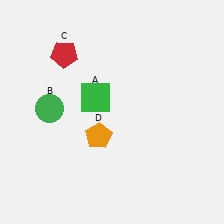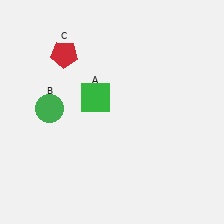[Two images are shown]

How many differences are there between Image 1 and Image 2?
There is 1 difference between the two images.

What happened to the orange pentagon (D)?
The orange pentagon (D) was removed in Image 2. It was in the bottom-left area of Image 1.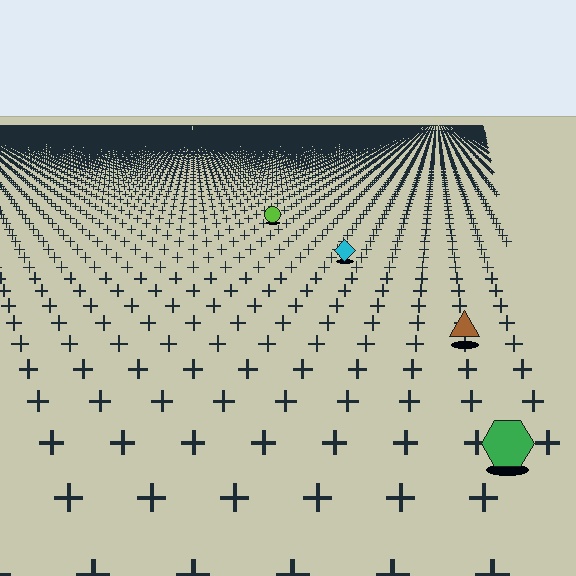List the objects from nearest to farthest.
From nearest to farthest: the green hexagon, the brown triangle, the cyan diamond, the lime circle.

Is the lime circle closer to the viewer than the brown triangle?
No. The brown triangle is closer — you can tell from the texture gradient: the ground texture is coarser near it.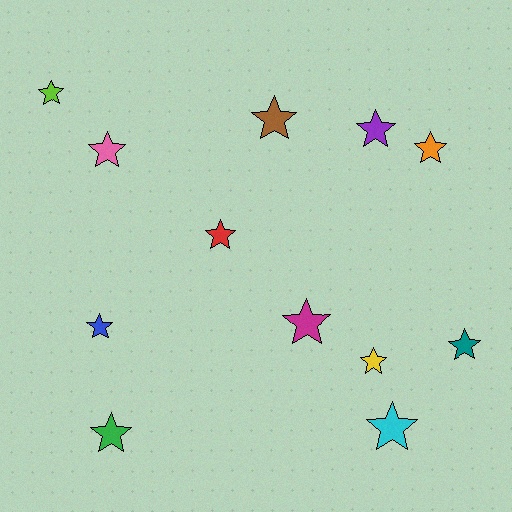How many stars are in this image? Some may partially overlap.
There are 12 stars.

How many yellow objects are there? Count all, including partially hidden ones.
There is 1 yellow object.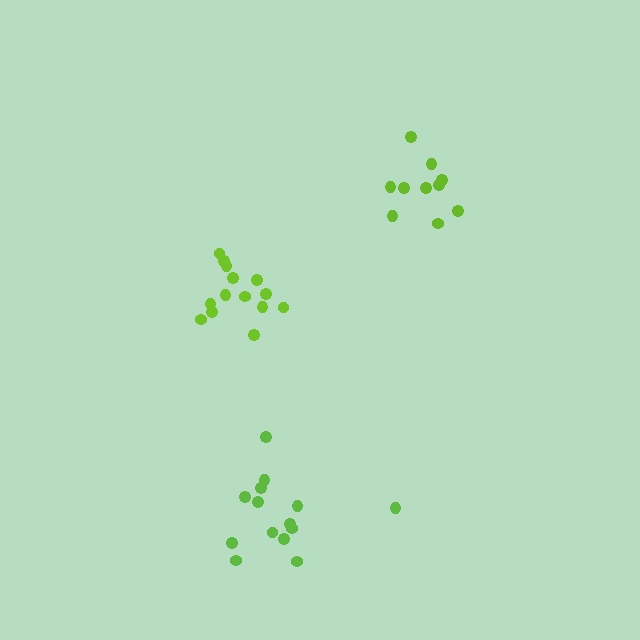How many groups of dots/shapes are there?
There are 3 groups.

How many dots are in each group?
Group 1: 10 dots, Group 2: 14 dots, Group 3: 14 dots (38 total).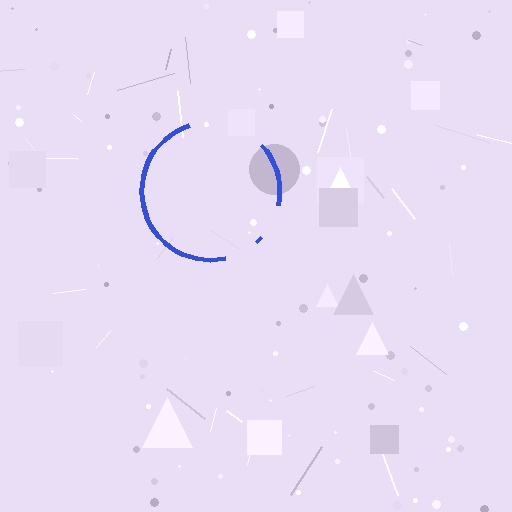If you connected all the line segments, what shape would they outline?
They would outline a circle.